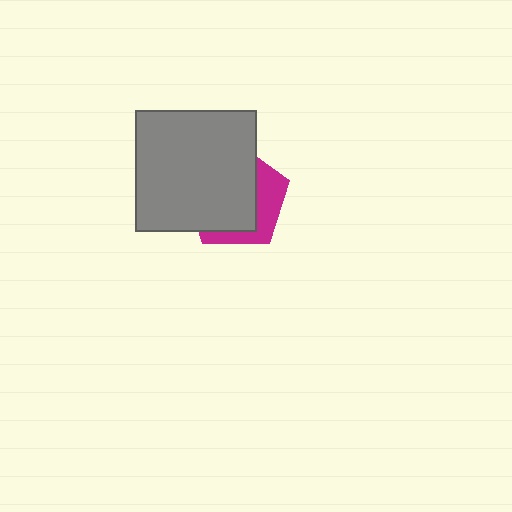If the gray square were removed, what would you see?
You would see the complete magenta pentagon.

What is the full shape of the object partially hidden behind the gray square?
The partially hidden object is a magenta pentagon.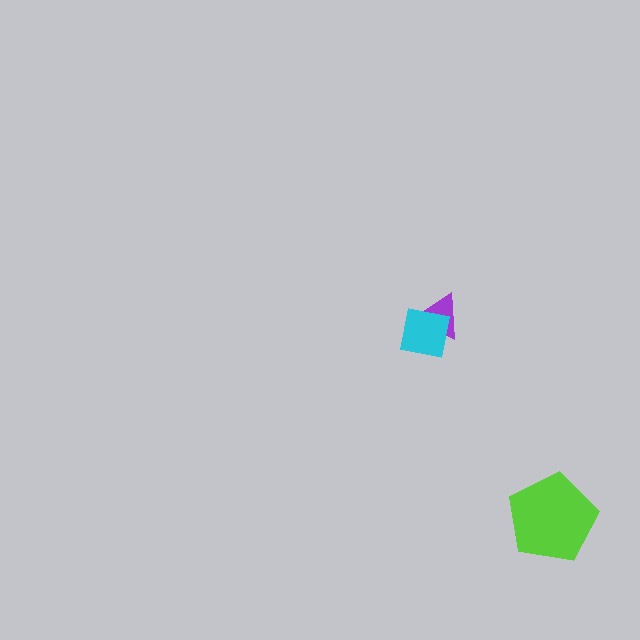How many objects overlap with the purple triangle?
1 object overlaps with the purple triangle.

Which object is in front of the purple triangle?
The cyan square is in front of the purple triangle.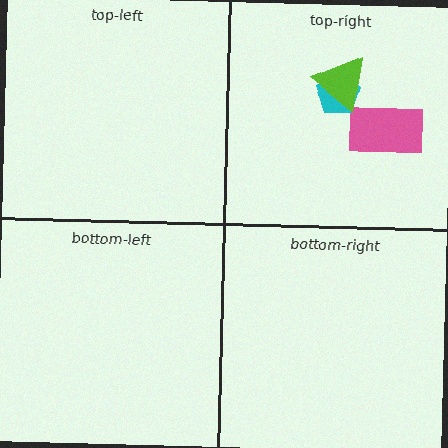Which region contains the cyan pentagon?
The top-right region.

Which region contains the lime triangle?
The top-right region.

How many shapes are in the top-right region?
3.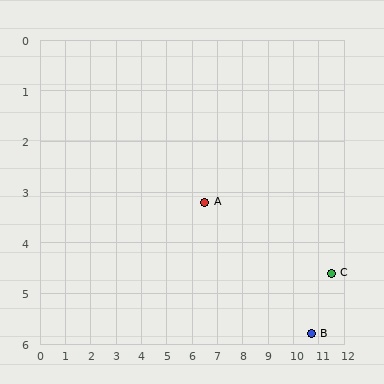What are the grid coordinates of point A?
Point A is at approximately (6.5, 3.2).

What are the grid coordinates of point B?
Point B is at approximately (10.7, 5.8).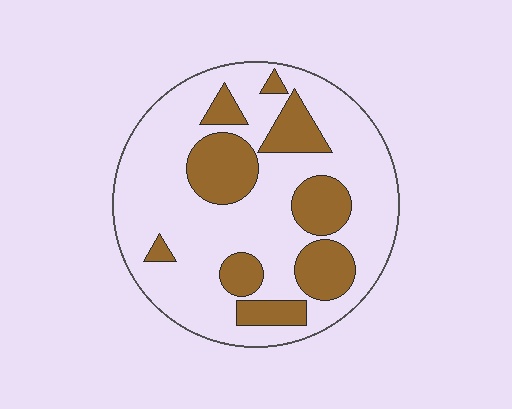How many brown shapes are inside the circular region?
9.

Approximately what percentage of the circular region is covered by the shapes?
Approximately 30%.